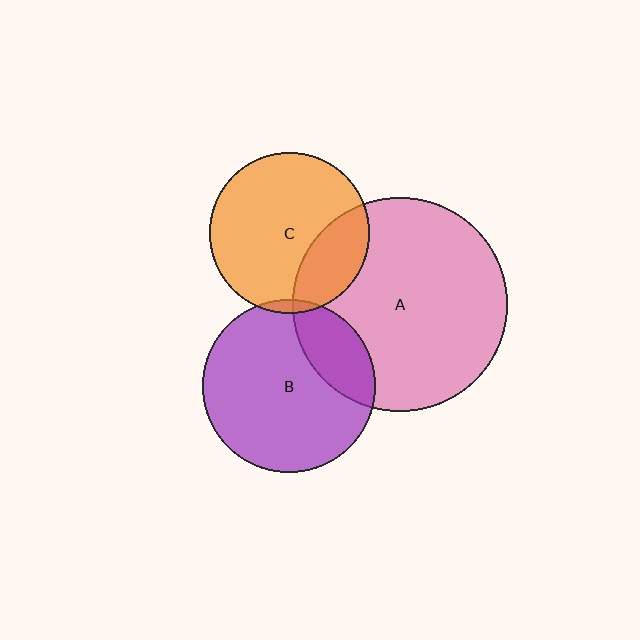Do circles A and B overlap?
Yes.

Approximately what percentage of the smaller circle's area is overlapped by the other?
Approximately 20%.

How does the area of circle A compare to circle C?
Approximately 1.8 times.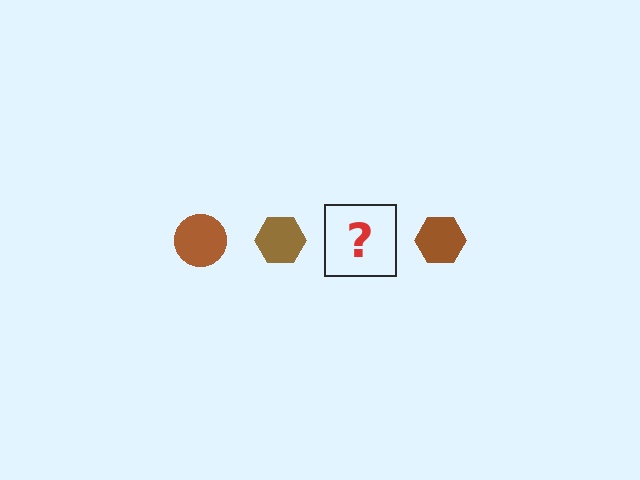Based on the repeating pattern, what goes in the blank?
The blank should be a brown circle.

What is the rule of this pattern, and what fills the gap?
The rule is that the pattern cycles through circle, hexagon shapes in brown. The gap should be filled with a brown circle.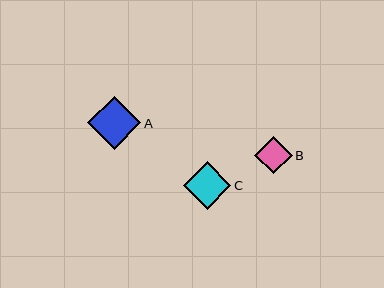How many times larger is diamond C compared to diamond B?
Diamond C is approximately 1.3 times the size of diamond B.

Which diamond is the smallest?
Diamond B is the smallest with a size of approximately 37 pixels.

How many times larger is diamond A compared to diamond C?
Diamond A is approximately 1.1 times the size of diamond C.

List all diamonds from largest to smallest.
From largest to smallest: A, C, B.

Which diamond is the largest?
Diamond A is the largest with a size of approximately 53 pixels.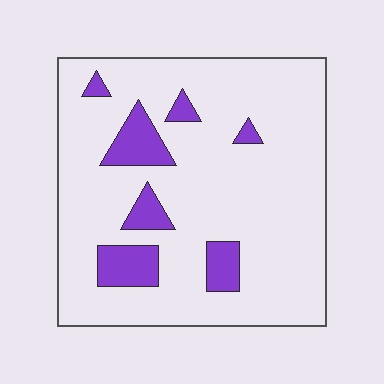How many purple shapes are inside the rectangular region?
7.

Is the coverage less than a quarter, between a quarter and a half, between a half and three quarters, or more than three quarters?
Less than a quarter.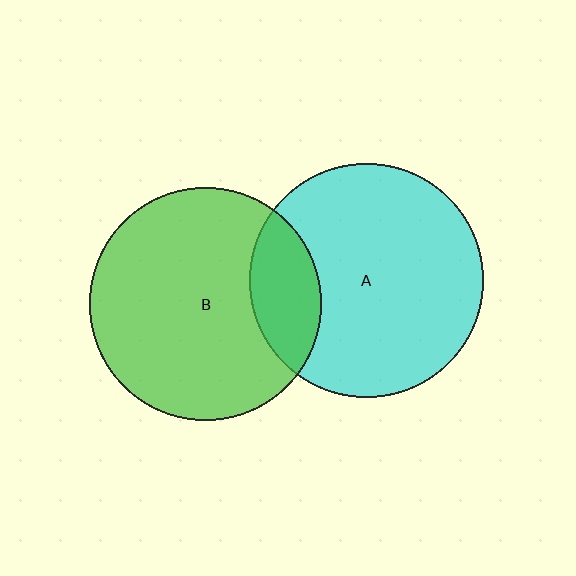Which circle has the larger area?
Circle A (cyan).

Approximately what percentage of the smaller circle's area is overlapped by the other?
Approximately 20%.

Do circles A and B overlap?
Yes.